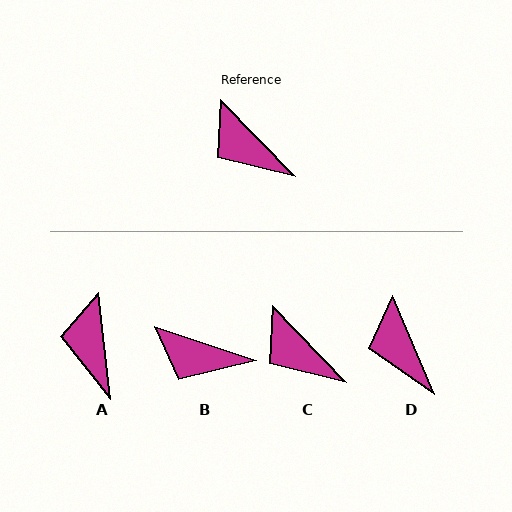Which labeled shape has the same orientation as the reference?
C.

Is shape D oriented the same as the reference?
No, it is off by about 21 degrees.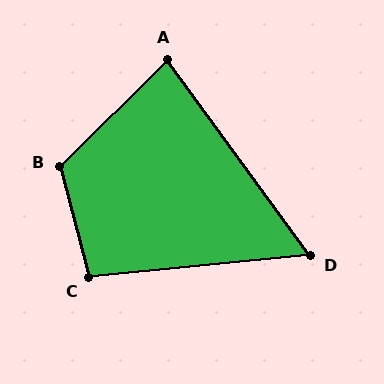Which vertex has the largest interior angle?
B, at approximately 120 degrees.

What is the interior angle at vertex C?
Approximately 99 degrees (obtuse).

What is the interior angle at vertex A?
Approximately 81 degrees (acute).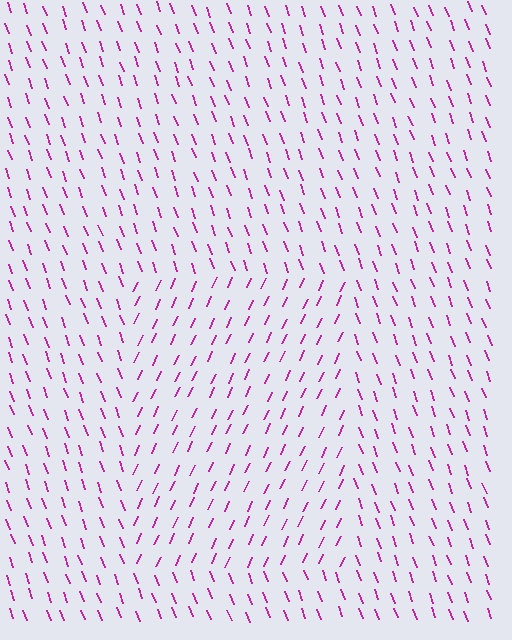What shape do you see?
I see a rectangle.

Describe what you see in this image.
The image is filled with small magenta line segments. A rectangle region in the image has lines oriented differently from the surrounding lines, creating a visible texture boundary.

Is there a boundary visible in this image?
Yes, there is a texture boundary formed by a change in line orientation.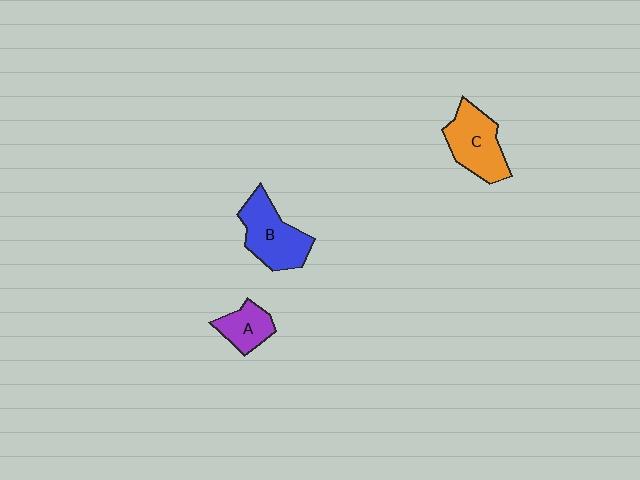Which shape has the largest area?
Shape B (blue).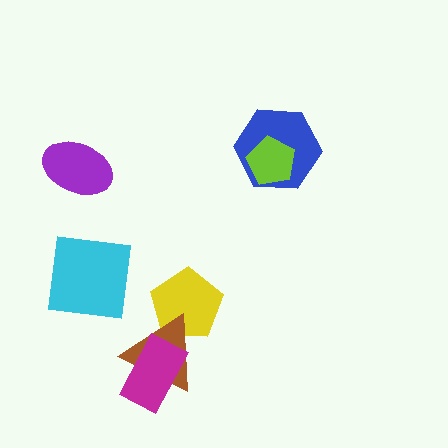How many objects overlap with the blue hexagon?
1 object overlaps with the blue hexagon.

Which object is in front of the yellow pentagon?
The brown triangle is in front of the yellow pentagon.